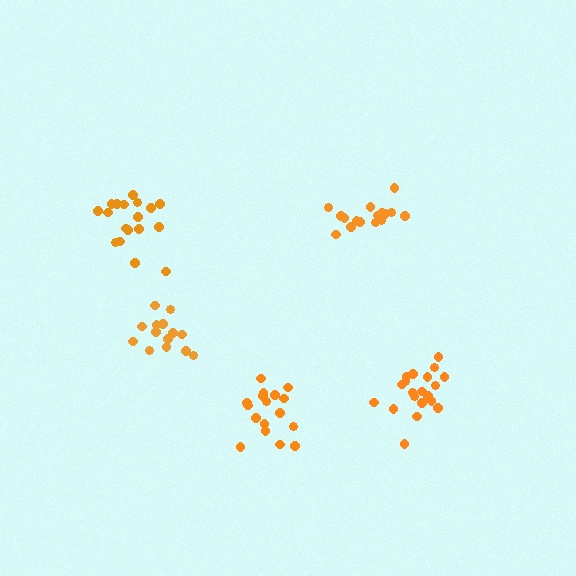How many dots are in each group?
Group 1: 18 dots, Group 2: 14 dots, Group 3: 16 dots, Group 4: 20 dots, Group 5: 17 dots (85 total).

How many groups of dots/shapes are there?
There are 5 groups.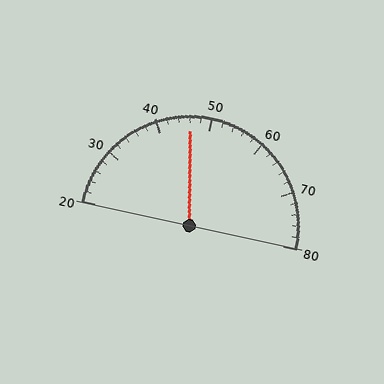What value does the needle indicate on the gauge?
The needle indicates approximately 46.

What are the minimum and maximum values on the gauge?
The gauge ranges from 20 to 80.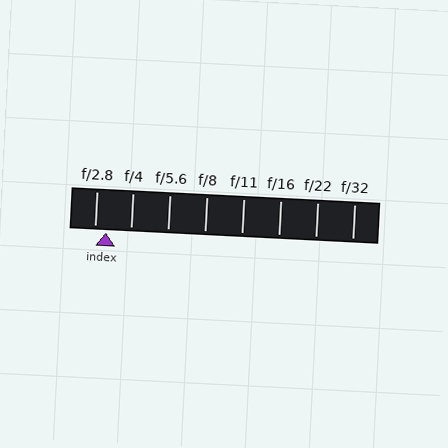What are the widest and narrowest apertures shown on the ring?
The widest aperture shown is f/2.8 and the narrowest is f/32.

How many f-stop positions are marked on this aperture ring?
There are 8 f-stop positions marked.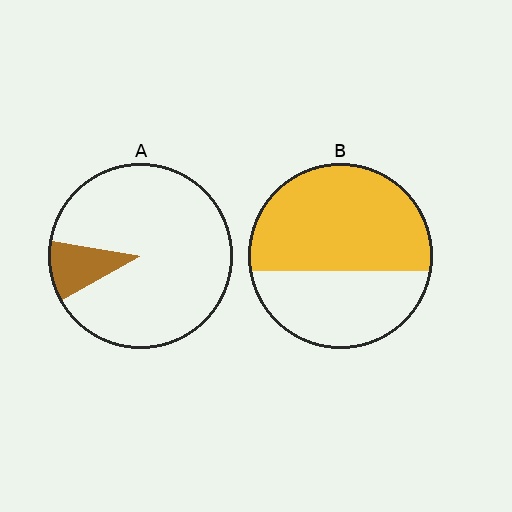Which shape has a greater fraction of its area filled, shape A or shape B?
Shape B.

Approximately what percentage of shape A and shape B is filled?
A is approximately 10% and B is approximately 60%.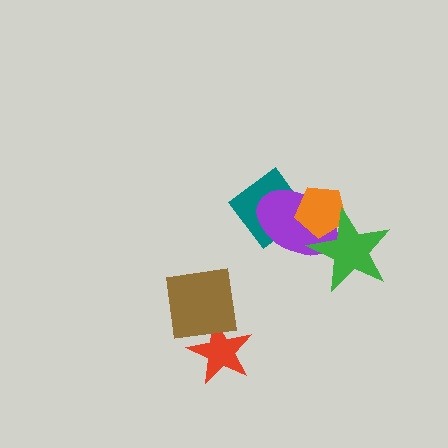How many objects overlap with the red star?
1 object overlaps with the red star.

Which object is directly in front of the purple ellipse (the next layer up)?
The orange pentagon is directly in front of the purple ellipse.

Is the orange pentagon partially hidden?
Yes, it is partially covered by another shape.